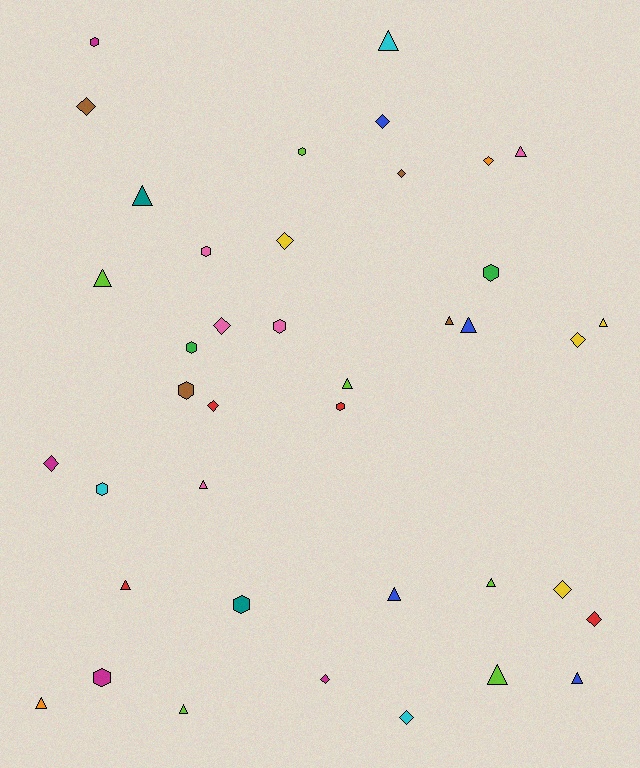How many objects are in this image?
There are 40 objects.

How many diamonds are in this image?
There are 13 diamonds.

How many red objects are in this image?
There are 4 red objects.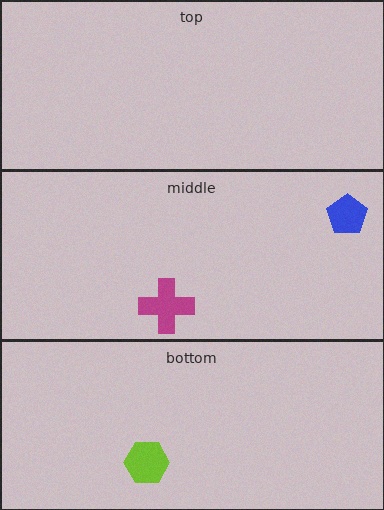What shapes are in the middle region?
The magenta cross, the blue pentagon.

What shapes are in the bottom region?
The lime hexagon.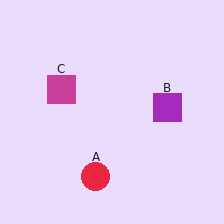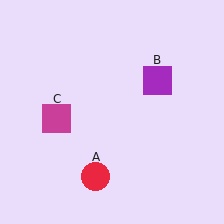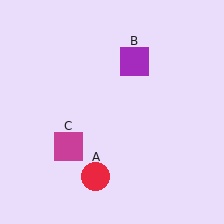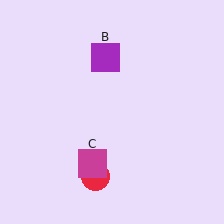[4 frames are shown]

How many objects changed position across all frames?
2 objects changed position: purple square (object B), magenta square (object C).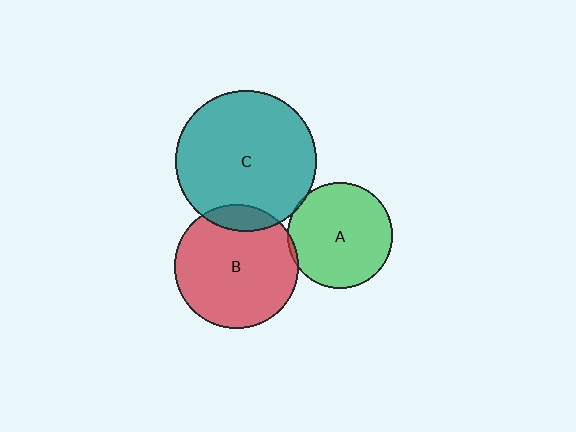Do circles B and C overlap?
Yes.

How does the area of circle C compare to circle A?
Approximately 1.8 times.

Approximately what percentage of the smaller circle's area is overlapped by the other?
Approximately 10%.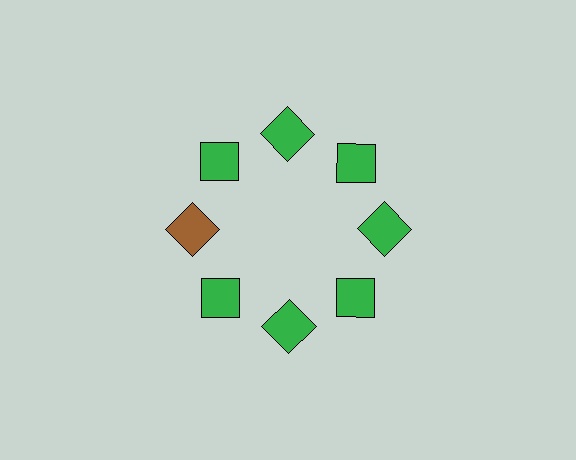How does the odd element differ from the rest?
It has a different color: brown instead of green.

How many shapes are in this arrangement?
There are 8 shapes arranged in a ring pattern.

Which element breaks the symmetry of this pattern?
The brown square at roughly the 9 o'clock position breaks the symmetry. All other shapes are green squares.